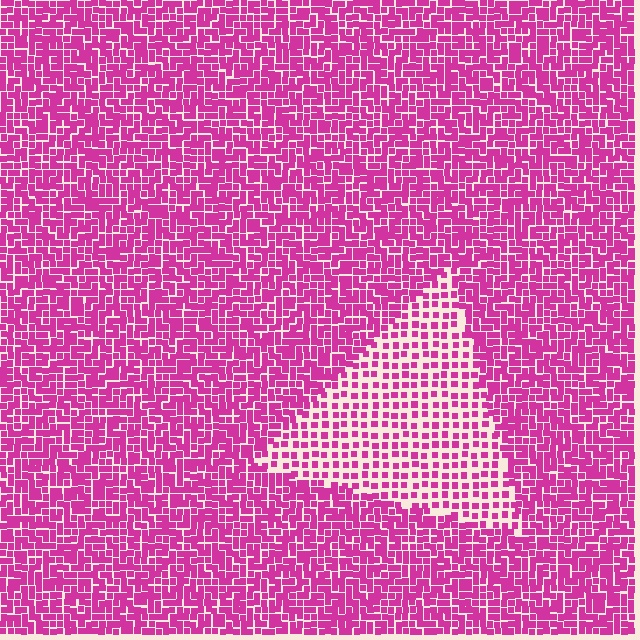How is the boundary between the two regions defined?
The boundary is defined by a change in element density (approximately 2.0x ratio). All elements are the same color, size, and shape.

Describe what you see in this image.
The image contains small magenta elements arranged at two different densities. A triangle-shaped region is visible where the elements are less densely packed than the surrounding area.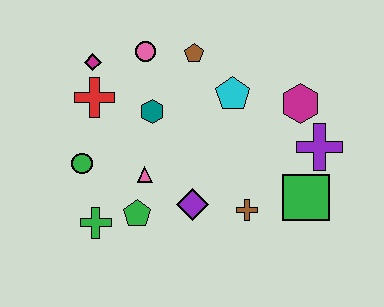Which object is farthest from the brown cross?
The magenta diamond is farthest from the brown cross.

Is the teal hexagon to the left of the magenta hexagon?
Yes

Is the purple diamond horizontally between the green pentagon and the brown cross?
Yes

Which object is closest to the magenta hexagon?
The purple cross is closest to the magenta hexagon.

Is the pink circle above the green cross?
Yes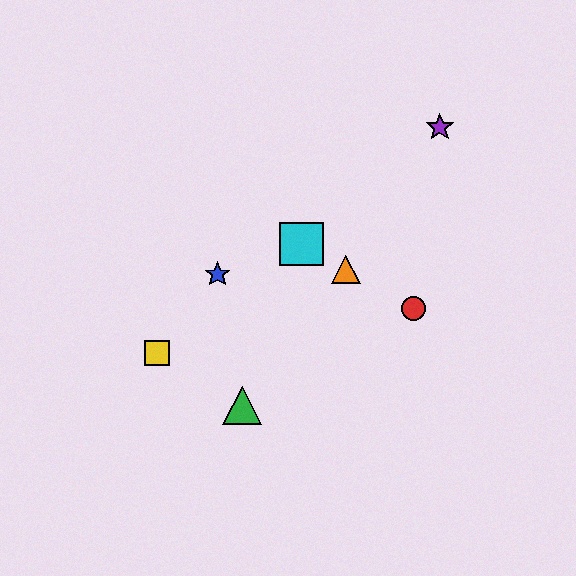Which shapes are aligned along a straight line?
The red circle, the orange triangle, the cyan square are aligned along a straight line.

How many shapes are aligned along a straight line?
3 shapes (the red circle, the orange triangle, the cyan square) are aligned along a straight line.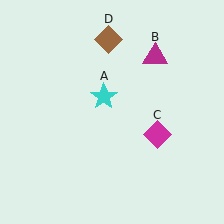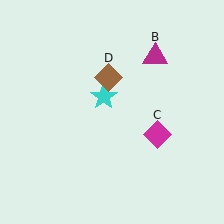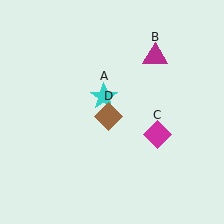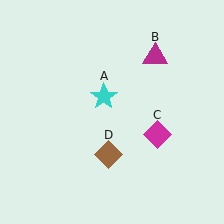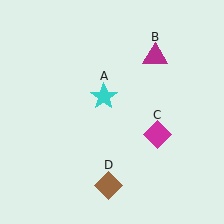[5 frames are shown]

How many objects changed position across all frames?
1 object changed position: brown diamond (object D).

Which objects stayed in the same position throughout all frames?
Cyan star (object A) and magenta triangle (object B) and magenta diamond (object C) remained stationary.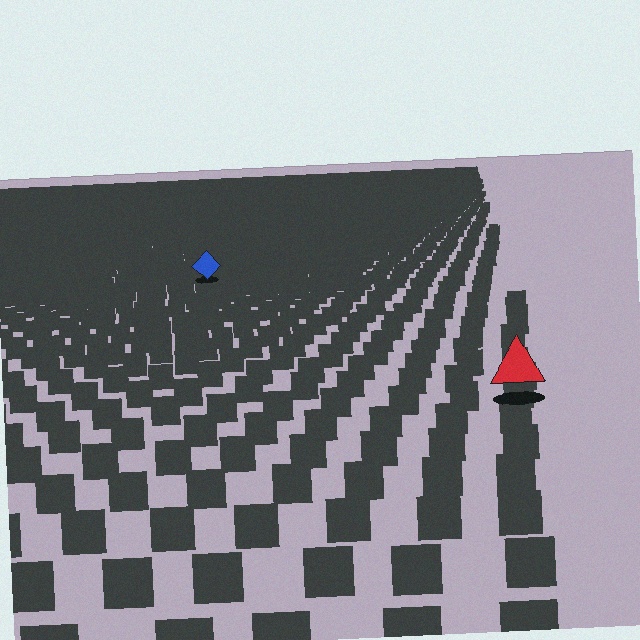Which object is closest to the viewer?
The red triangle is closest. The texture marks near it are larger and more spread out.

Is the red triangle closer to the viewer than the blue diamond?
Yes. The red triangle is closer — you can tell from the texture gradient: the ground texture is coarser near it.